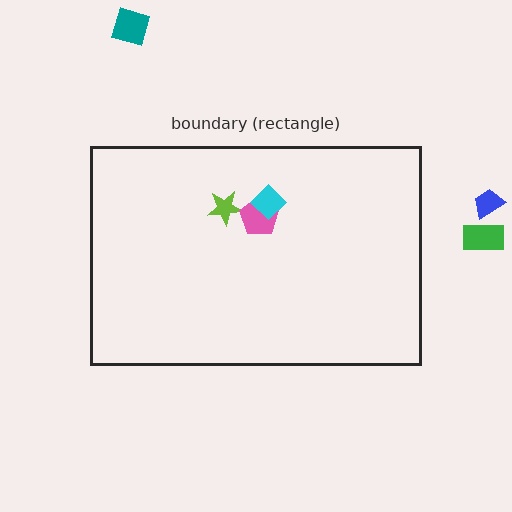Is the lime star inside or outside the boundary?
Inside.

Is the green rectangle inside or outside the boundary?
Outside.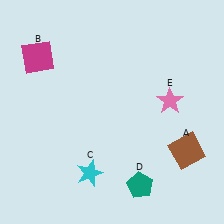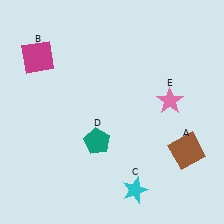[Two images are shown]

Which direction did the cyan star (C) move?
The cyan star (C) moved right.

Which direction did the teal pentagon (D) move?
The teal pentagon (D) moved up.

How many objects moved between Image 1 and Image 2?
2 objects moved between the two images.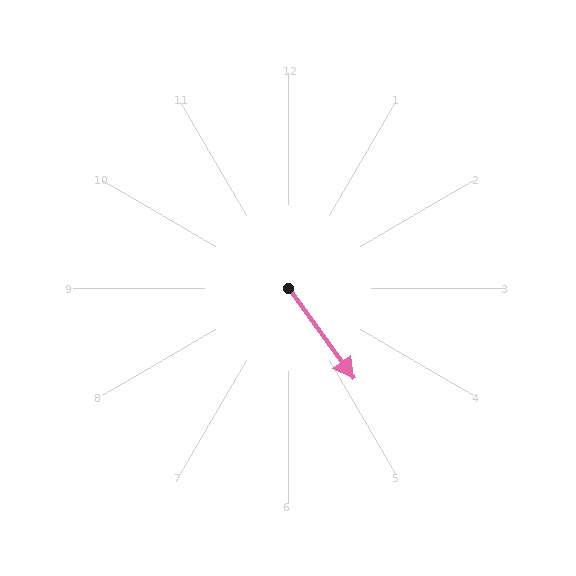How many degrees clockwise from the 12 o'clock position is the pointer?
Approximately 144 degrees.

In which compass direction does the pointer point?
Southeast.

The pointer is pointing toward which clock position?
Roughly 5 o'clock.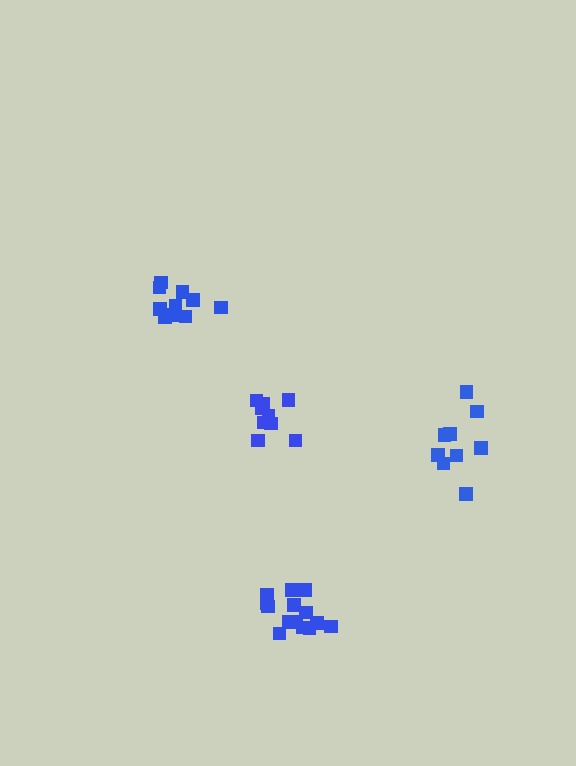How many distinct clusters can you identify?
There are 4 distinct clusters.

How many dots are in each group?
Group 1: 9 dots, Group 2: 10 dots, Group 3: 9 dots, Group 4: 14 dots (42 total).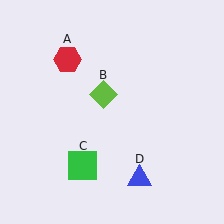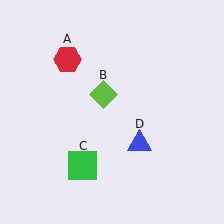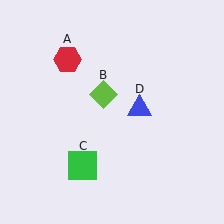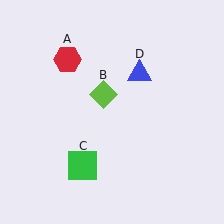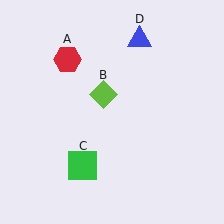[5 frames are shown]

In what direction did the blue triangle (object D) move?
The blue triangle (object D) moved up.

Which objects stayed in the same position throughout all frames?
Red hexagon (object A) and lime diamond (object B) and green square (object C) remained stationary.